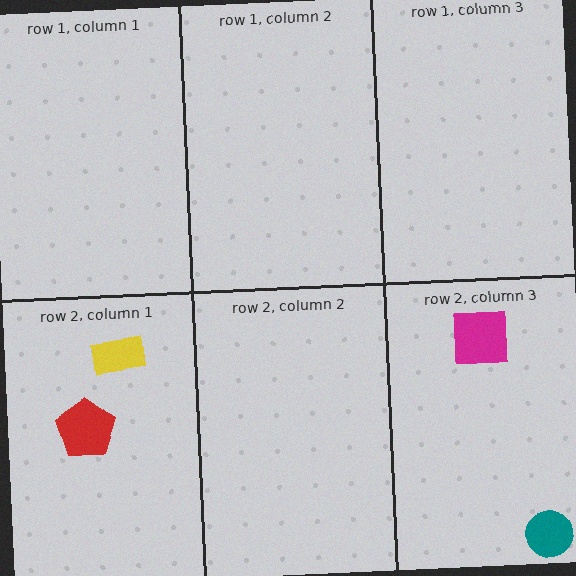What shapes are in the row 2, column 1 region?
The red pentagon, the yellow rectangle.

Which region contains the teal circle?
The row 2, column 3 region.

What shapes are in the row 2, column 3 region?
The magenta square, the teal circle.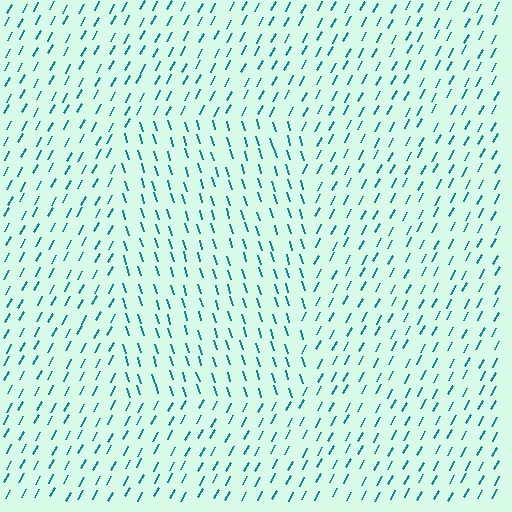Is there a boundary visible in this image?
Yes, there is a texture boundary formed by a change in line orientation.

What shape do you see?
I see a rectangle.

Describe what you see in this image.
The image is filled with small teal line segments. A rectangle region in the image has lines oriented differently from the surrounding lines, creating a visible texture boundary.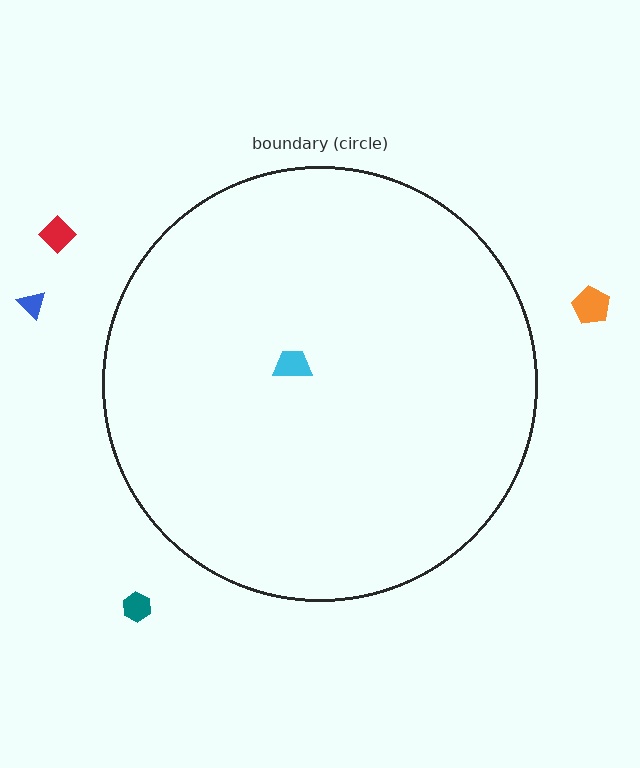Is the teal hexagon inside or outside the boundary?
Outside.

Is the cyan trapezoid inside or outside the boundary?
Inside.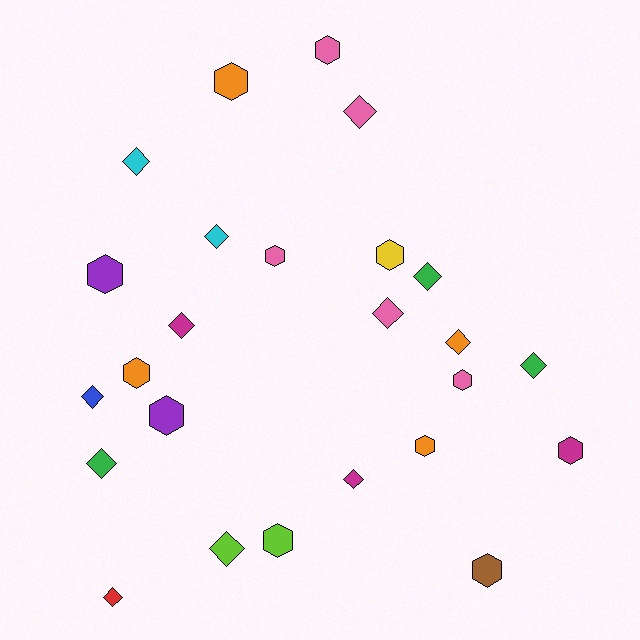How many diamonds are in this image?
There are 13 diamonds.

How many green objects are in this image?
There are 3 green objects.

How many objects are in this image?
There are 25 objects.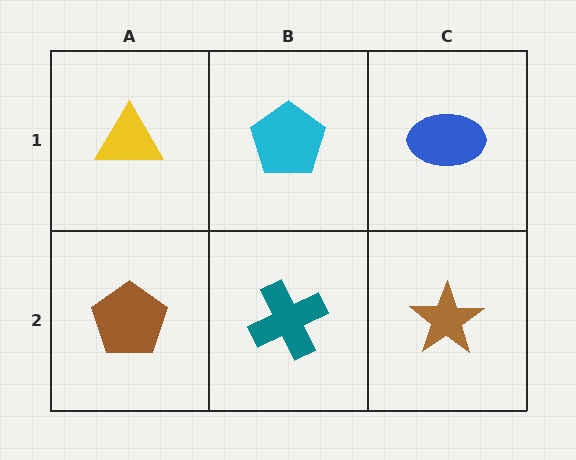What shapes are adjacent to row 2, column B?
A cyan pentagon (row 1, column B), a brown pentagon (row 2, column A), a brown star (row 2, column C).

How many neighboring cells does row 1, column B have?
3.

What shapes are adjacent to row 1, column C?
A brown star (row 2, column C), a cyan pentagon (row 1, column B).